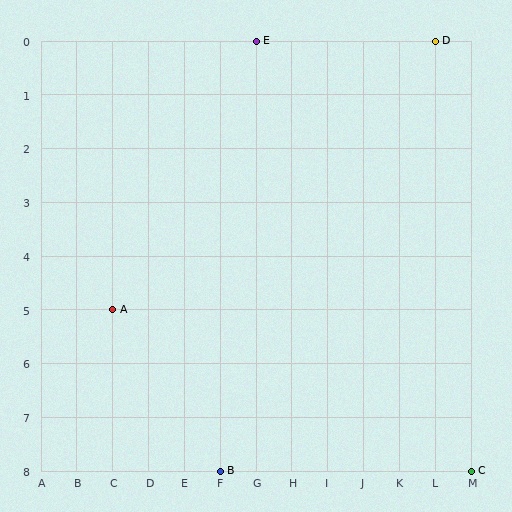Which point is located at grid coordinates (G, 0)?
Point E is at (G, 0).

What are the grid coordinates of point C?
Point C is at grid coordinates (M, 8).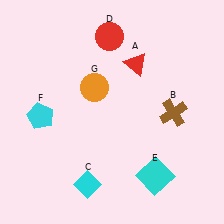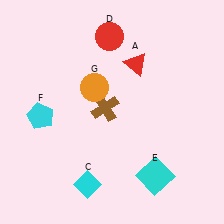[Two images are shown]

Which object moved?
The brown cross (B) moved left.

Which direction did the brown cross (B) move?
The brown cross (B) moved left.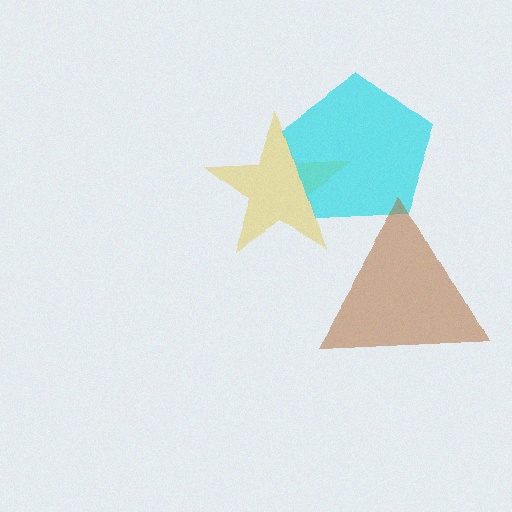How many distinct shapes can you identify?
There are 3 distinct shapes: a yellow star, a cyan pentagon, a brown triangle.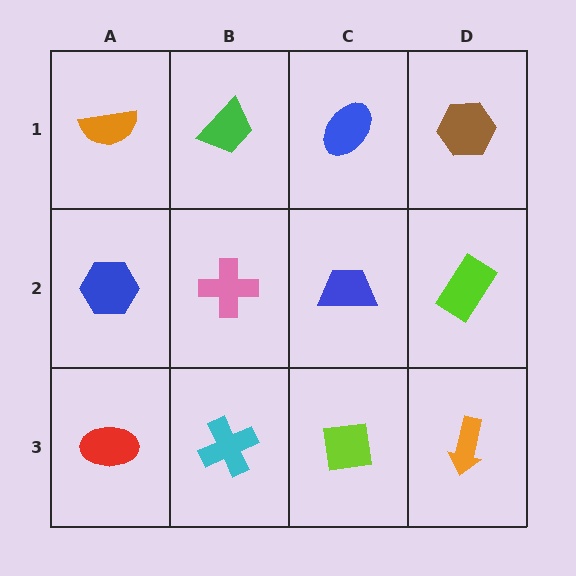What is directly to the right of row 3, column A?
A cyan cross.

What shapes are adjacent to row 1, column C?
A blue trapezoid (row 2, column C), a green trapezoid (row 1, column B), a brown hexagon (row 1, column D).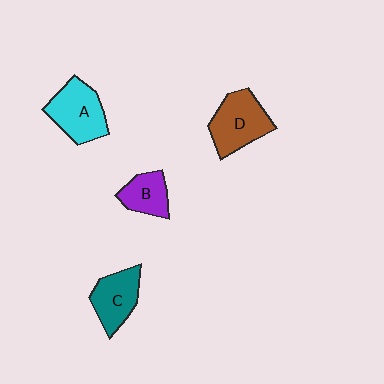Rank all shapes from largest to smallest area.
From largest to smallest: D (brown), A (cyan), C (teal), B (purple).